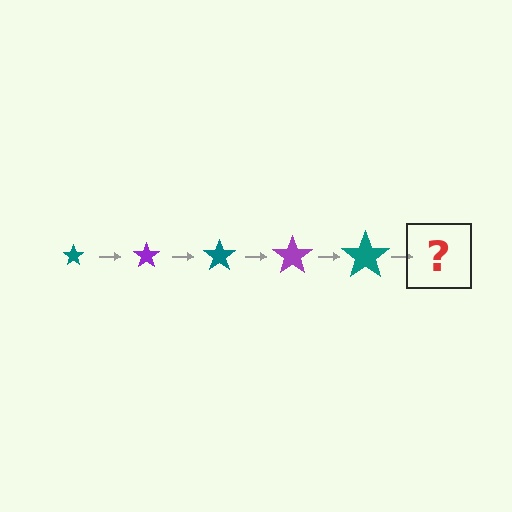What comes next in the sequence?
The next element should be a purple star, larger than the previous one.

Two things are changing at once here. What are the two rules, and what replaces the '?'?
The two rules are that the star grows larger each step and the color cycles through teal and purple. The '?' should be a purple star, larger than the previous one.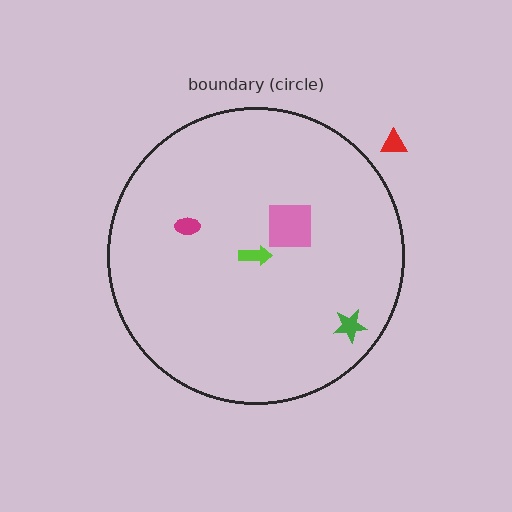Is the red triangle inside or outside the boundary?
Outside.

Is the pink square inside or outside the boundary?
Inside.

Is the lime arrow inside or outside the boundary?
Inside.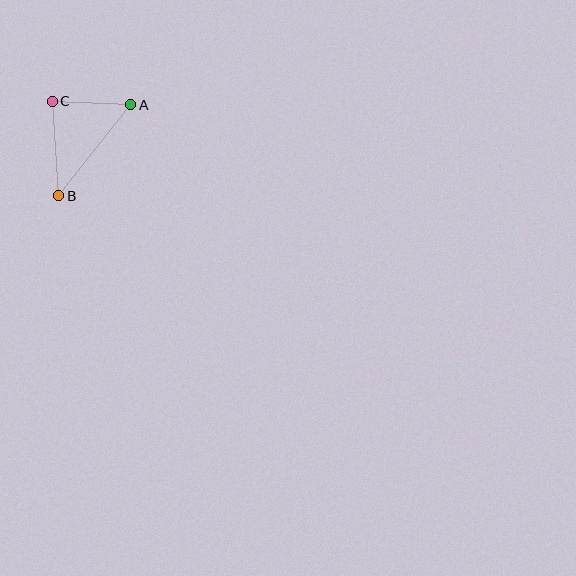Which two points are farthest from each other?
Points A and B are farthest from each other.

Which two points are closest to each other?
Points A and C are closest to each other.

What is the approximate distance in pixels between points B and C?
The distance between B and C is approximately 94 pixels.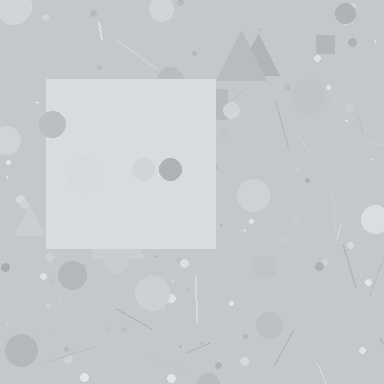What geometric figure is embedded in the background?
A square is embedded in the background.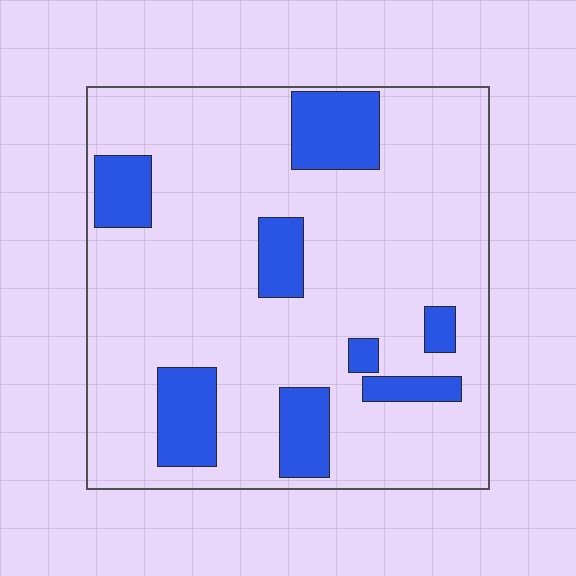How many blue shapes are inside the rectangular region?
8.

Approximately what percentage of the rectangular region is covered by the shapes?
Approximately 20%.